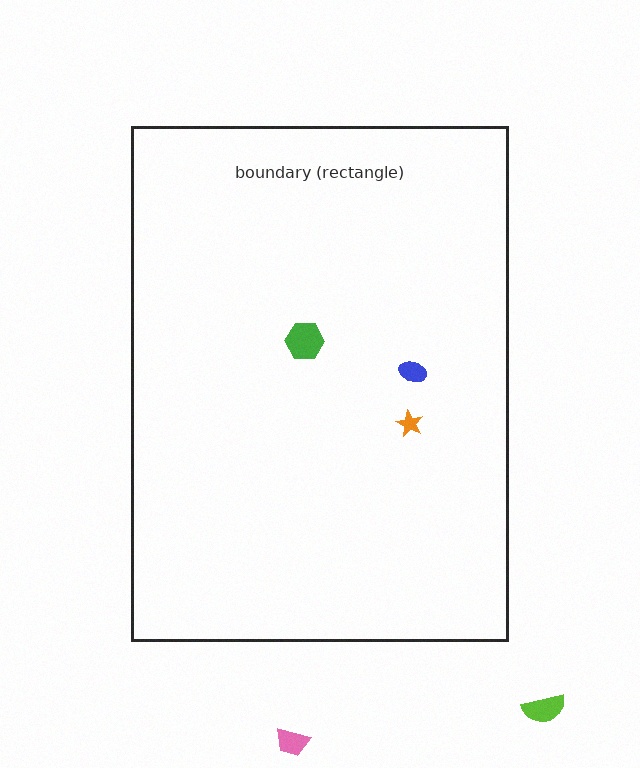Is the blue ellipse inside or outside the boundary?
Inside.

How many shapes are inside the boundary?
3 inside, 2 outside.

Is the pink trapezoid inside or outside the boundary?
Outside.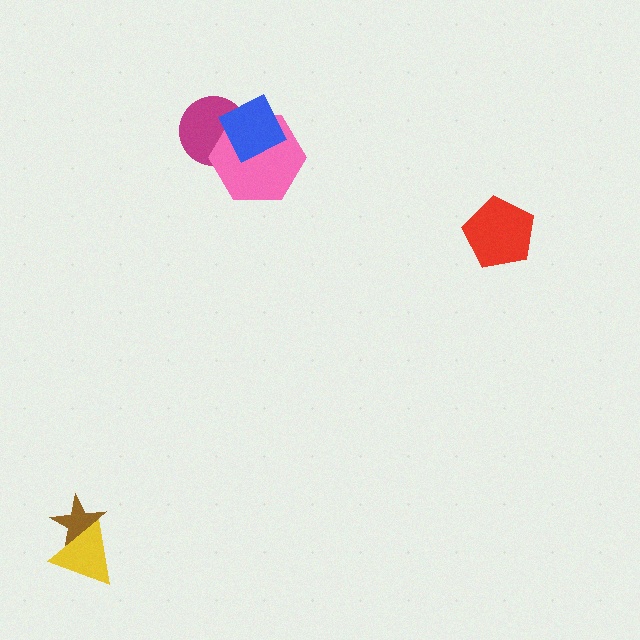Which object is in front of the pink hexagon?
The blue diamond is in front of the pink hexagon.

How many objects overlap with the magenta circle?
2 objects overlap with the magenta circle.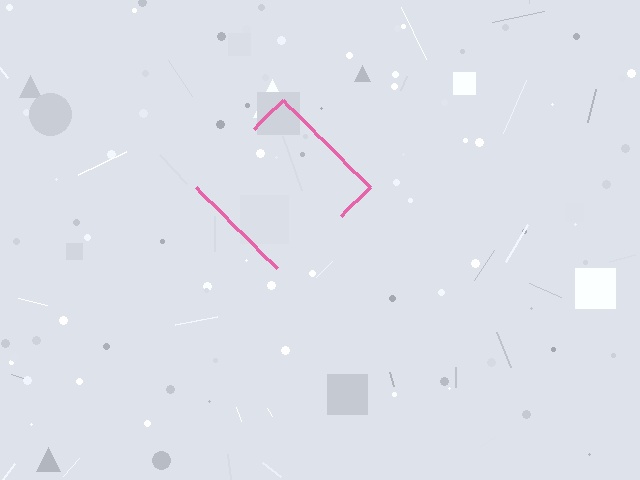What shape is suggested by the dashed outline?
The dashed outline suggests a diamond.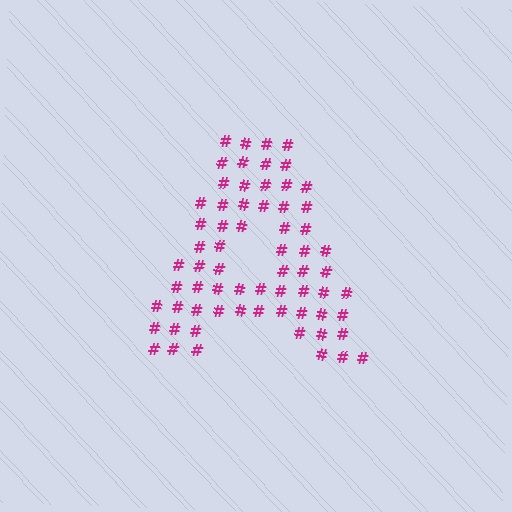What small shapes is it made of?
It is made of small hash symbols.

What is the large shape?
The large shape is the letter A.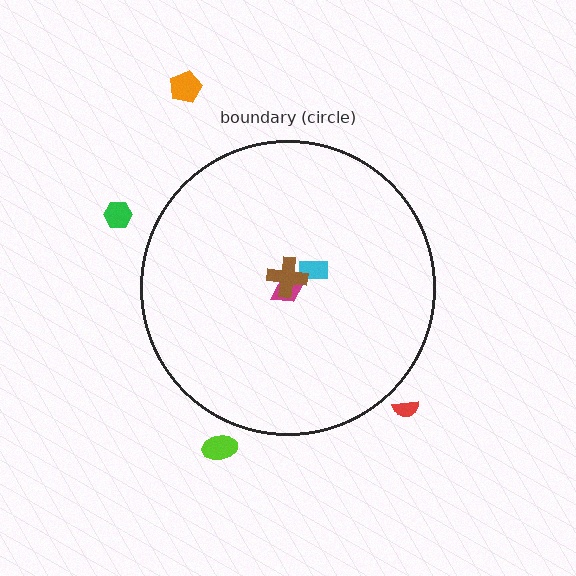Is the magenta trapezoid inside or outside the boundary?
Inside.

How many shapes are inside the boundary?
3 inside, 4 outside.